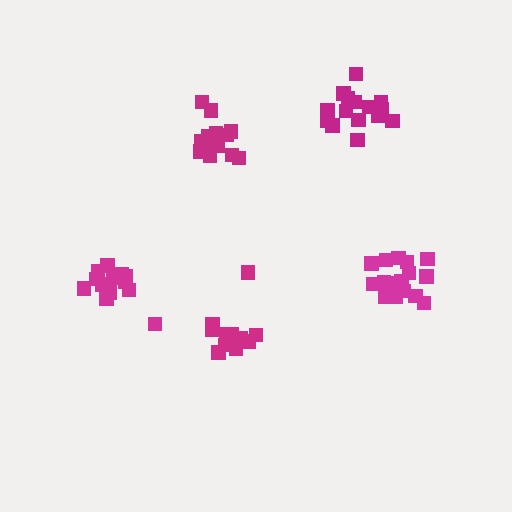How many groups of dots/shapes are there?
There are 5 groups.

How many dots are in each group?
Group 1: 16 dots, Group 2: 12 dots, Group 3: 15 dots, Group 4: 17 dots, Group 5: 13 dots (73 total).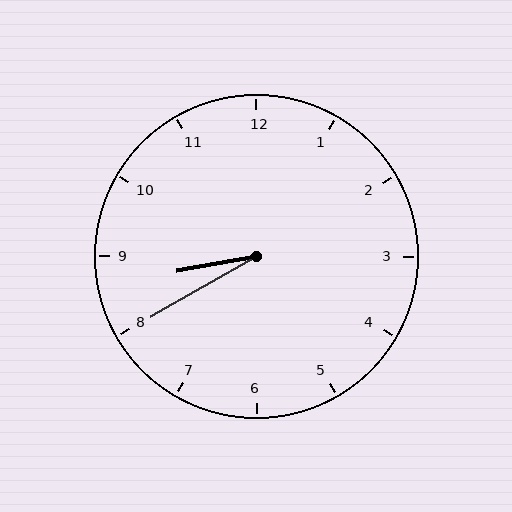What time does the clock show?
8:40.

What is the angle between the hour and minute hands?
Approximately 20 degrees.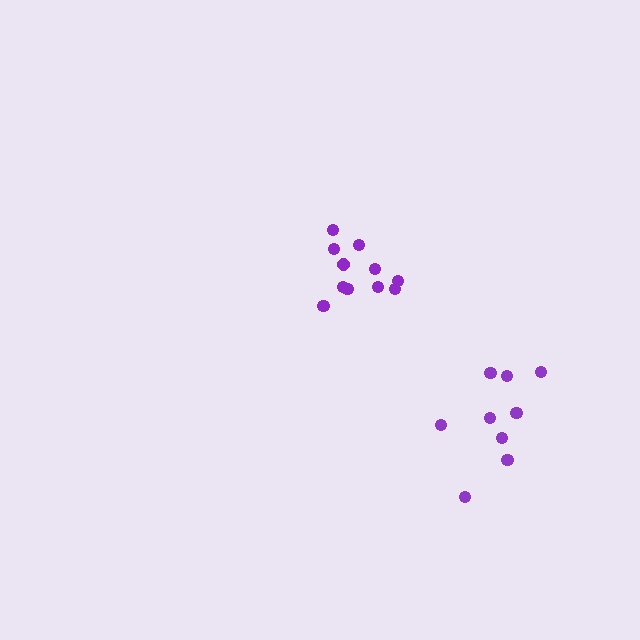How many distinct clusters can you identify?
There are 2 distinct clusters.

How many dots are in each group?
Group 1: 11 dots, Group 2: 9 dots (20 total).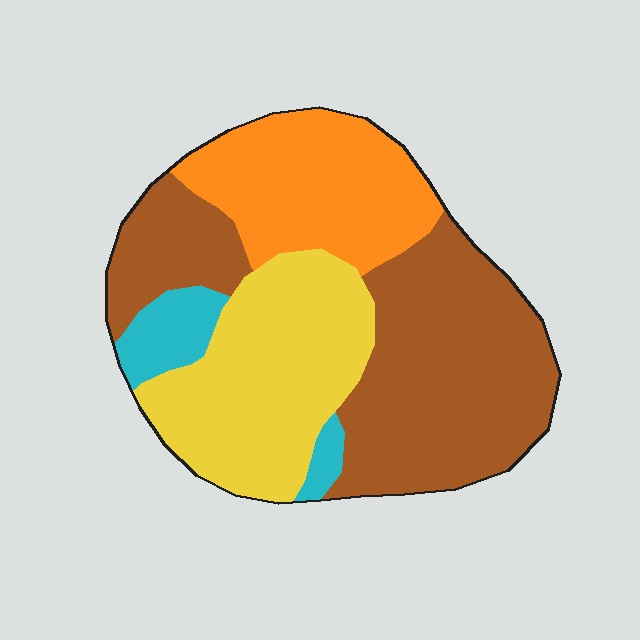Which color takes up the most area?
Brown, at roughly 45%.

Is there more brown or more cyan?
Brown.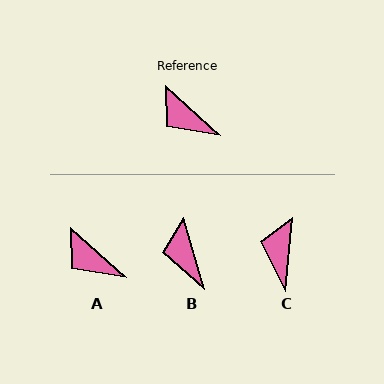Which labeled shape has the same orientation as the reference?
A.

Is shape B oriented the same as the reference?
No, it is off by about 32 degrees.